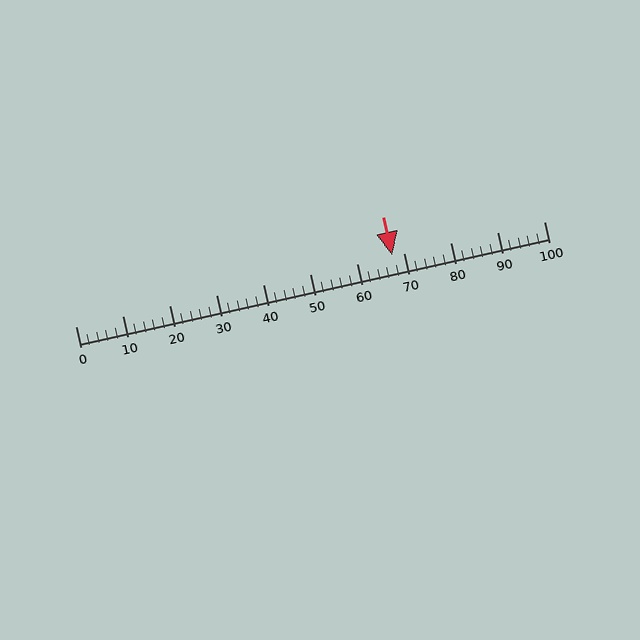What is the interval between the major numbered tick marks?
The major tick marks are spaced 10 units apart.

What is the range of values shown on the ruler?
The ruler shows values from 0 to 100.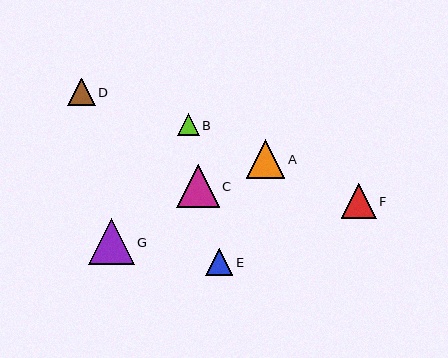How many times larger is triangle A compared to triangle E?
Triangle A is approximately 1.4 times the size of triangle E.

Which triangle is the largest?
Triangle G is the largest with a size of approximately 46 pixels.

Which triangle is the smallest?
Triangle B is the smallest with a size of approximately 22 pixels.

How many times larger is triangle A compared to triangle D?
Triangle A is approximately 1.4 times the size of triangle D.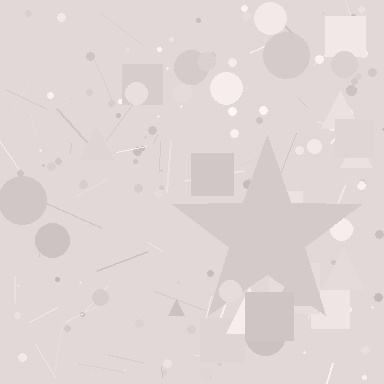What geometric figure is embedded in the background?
A star is embedded in the background.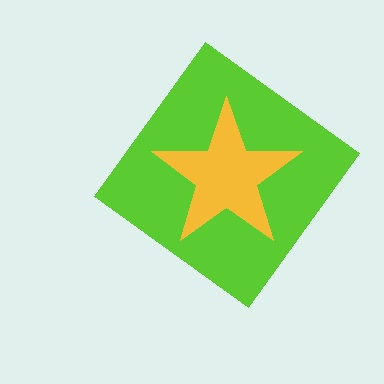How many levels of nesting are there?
2.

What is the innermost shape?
The yellow star.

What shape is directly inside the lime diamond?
The yellow star.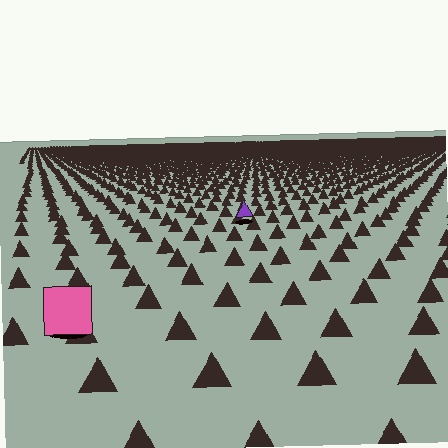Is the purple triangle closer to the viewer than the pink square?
No. The pink square is closer — you can tell from the texture gradient: the ground texture is coarser near it.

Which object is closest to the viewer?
The pink square is closest. The texture marks near it are larger and more spread out.